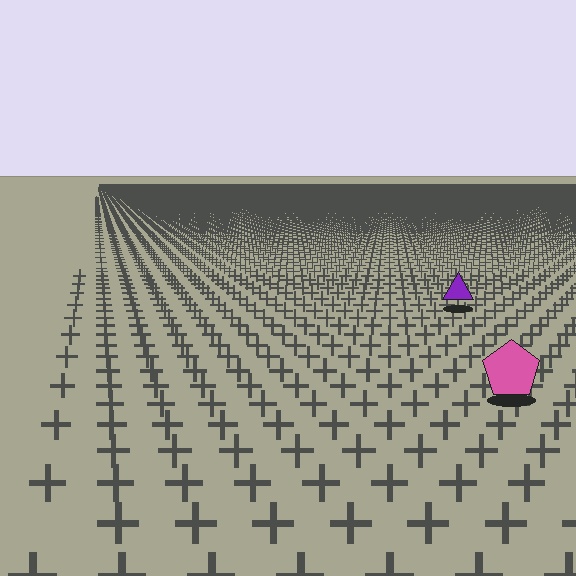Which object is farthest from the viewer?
The purple triangle is farthest from the viewer. It appears smaller and the ground texture around it is denser.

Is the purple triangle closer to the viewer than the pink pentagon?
No. The pink pentagon is closer — you can tell from the texture gradient: the ground texture is coarser near it.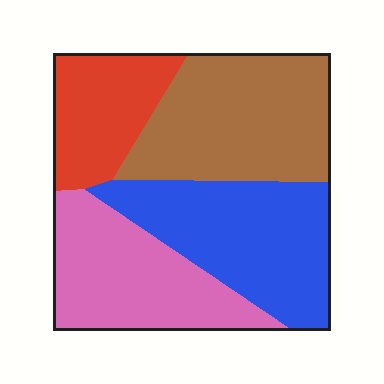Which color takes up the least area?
Red, at roughly 15%.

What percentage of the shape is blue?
Blue takes up about one quarter (1/4) of the shape.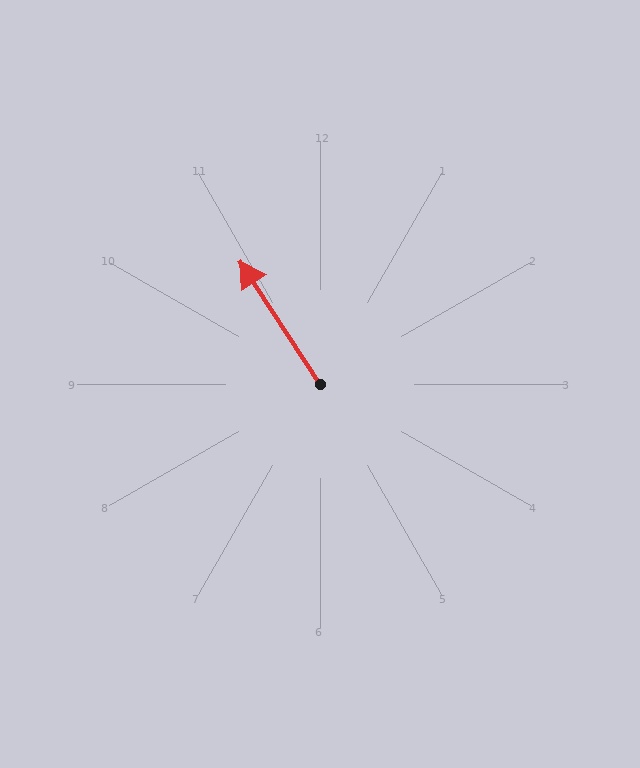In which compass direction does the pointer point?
Northwest.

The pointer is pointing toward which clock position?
Roughly 11 o'clock.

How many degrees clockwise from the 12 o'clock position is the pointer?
Approximately 327 degrees.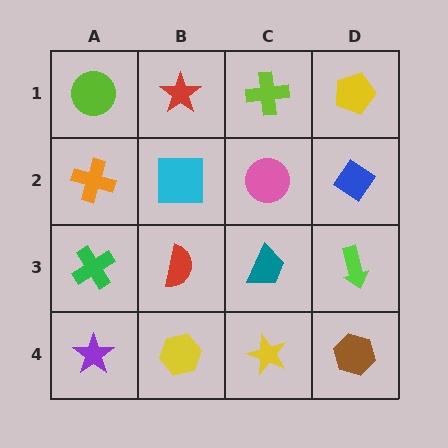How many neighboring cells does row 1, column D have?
2.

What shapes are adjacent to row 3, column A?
An orange cross (row 2, column A), a purple star (row 4, column A), a red semicircle (row 3, column B).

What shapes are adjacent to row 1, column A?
An orange cross (row 2, column A), a red star (row 1, column B).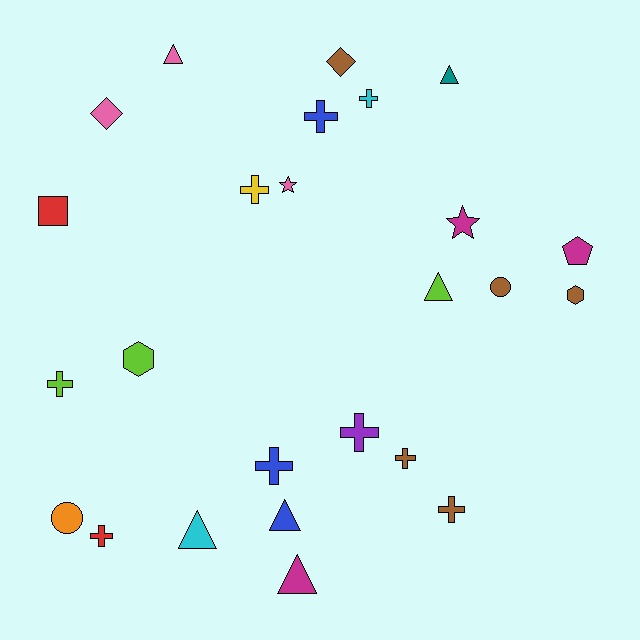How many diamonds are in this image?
There are 2 diamonds.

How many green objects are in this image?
There are no green objects.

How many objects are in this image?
There are 25 objects.